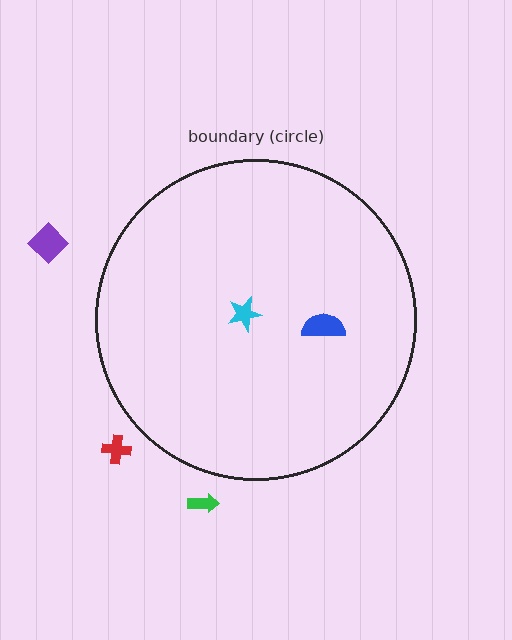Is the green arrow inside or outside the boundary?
Outside.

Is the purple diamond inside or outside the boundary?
Outside.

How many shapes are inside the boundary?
2 inside, 3 outside.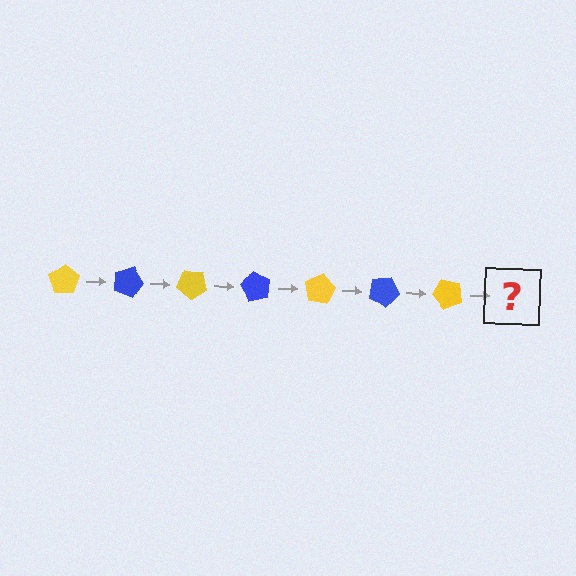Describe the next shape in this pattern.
It should be a blue pentagon, rotated 140 degrees from the start.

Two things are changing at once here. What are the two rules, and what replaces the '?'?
The two rules are that it rotates 20 degrees each step and the color cycles through yellow and blue. The '?' should be a blue pentagon, rotated 140 degrees from the start.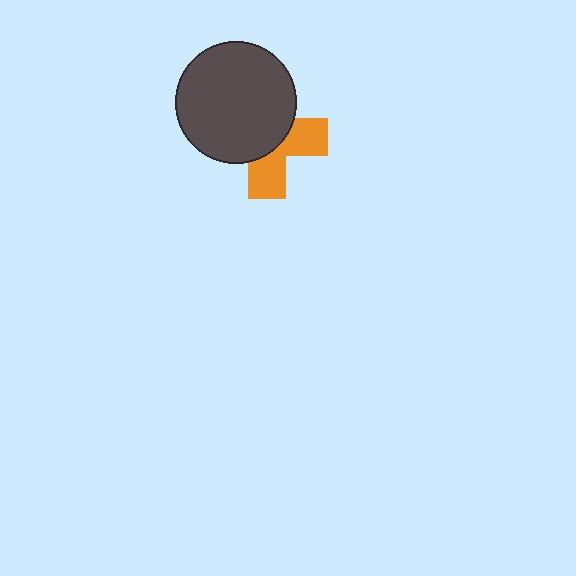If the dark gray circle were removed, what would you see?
You would see the complete orange cross.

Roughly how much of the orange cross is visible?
A small part of it is visible (roughly 41%).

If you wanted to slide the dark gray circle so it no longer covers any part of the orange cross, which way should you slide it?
Slide it toward the upper-left — that is the most direct way to separate the two shapes.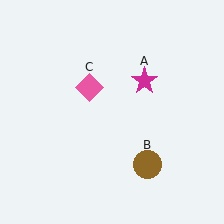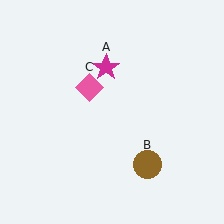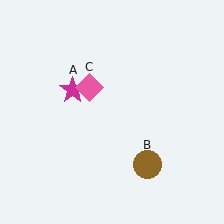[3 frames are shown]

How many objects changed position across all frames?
1 object changed position: magenta star (object A).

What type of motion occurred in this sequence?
The magenta star (object A) rotated counterclockwise around the center of the scene.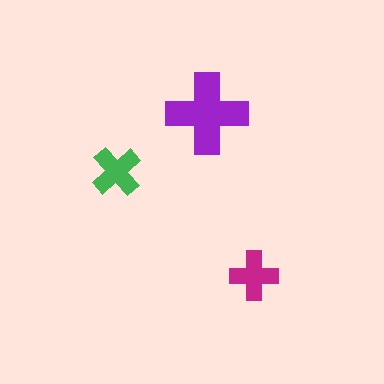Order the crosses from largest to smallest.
the purple one, the green one, the magenta one.